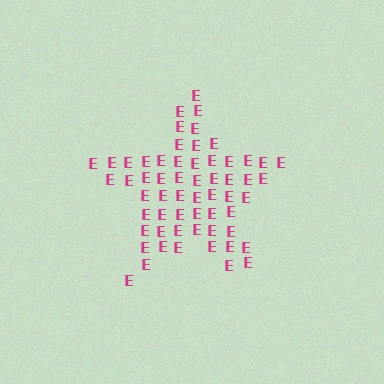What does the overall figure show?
The overall figure shows a star.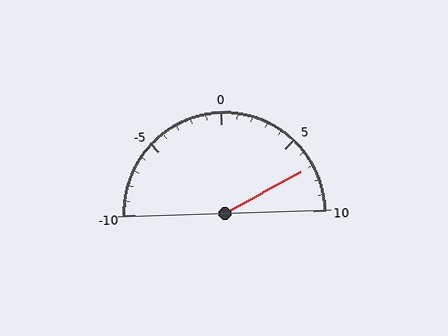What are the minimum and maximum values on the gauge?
The gauge ranges from -10 to 10.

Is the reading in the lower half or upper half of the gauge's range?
The reading is in the upper half of the range (-10 to 10).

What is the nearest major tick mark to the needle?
The nearest major tick mark is 5.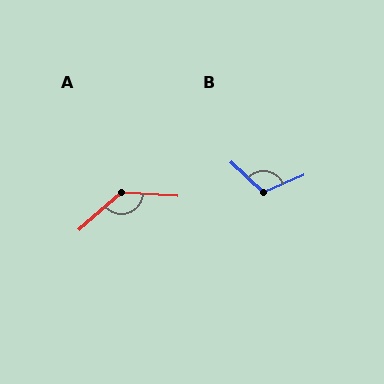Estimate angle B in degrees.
Approximately 114 degrees.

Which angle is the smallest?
B, at approximately 114 degrees.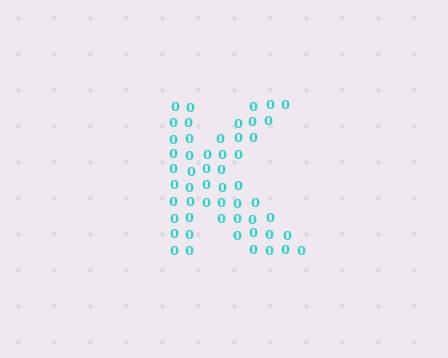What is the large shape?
The large shape is the letter K.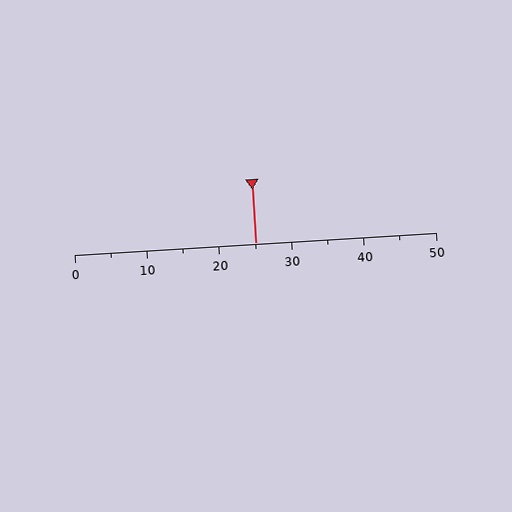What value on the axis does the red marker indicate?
The marker indicates approximately 25.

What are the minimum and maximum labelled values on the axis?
The axis runs from 0 to 50.